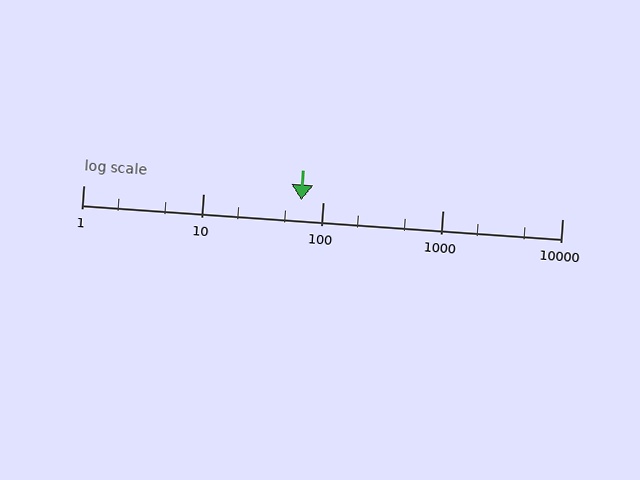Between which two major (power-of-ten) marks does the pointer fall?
The pointer is between 10 and 100.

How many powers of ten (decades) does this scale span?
The scale spans 4 decades, from 1 to 10000.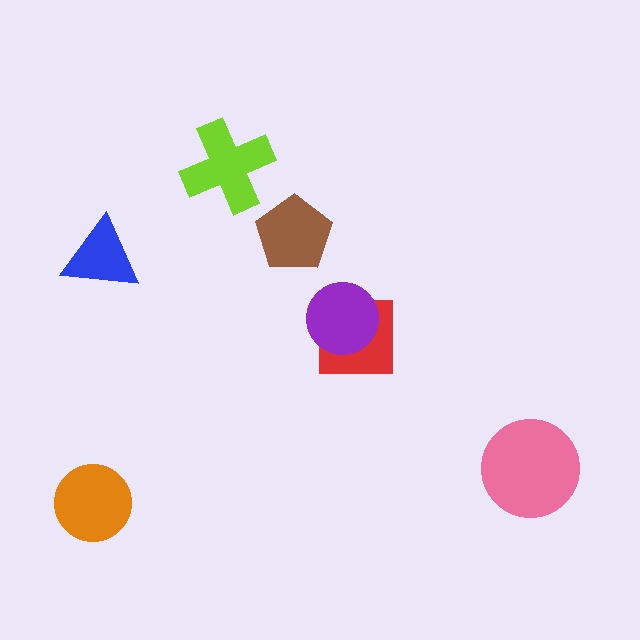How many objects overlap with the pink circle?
0 objects overlap with the pink circle.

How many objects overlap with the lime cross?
0 objects overlap with the lime cross.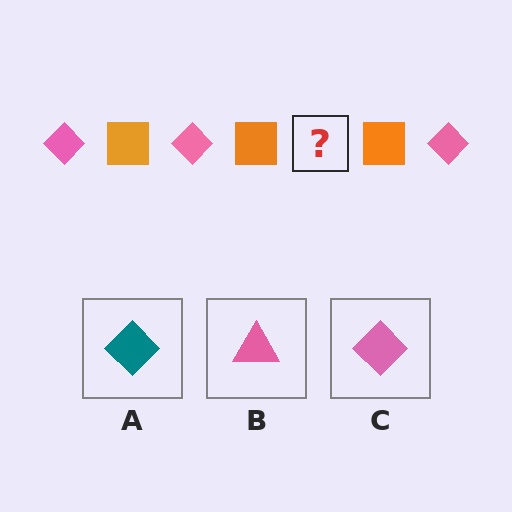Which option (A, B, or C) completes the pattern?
C.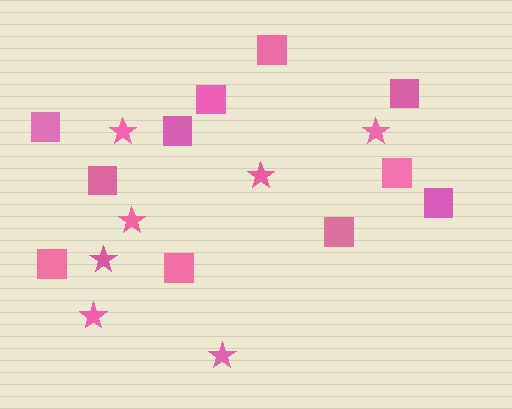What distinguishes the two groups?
There are 2 groups: one group of stars (7) and one group of squares (11).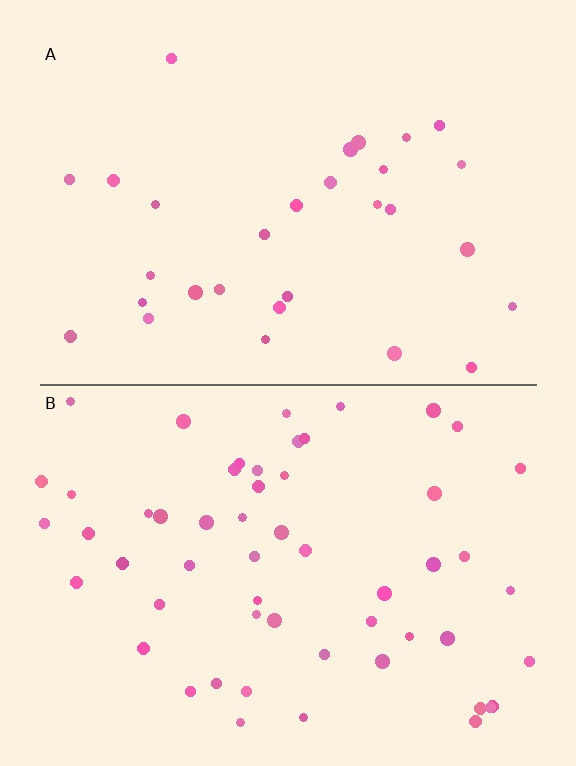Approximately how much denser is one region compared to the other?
Approximately 1.9× — region B over region A.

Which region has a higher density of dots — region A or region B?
B (the bottom).